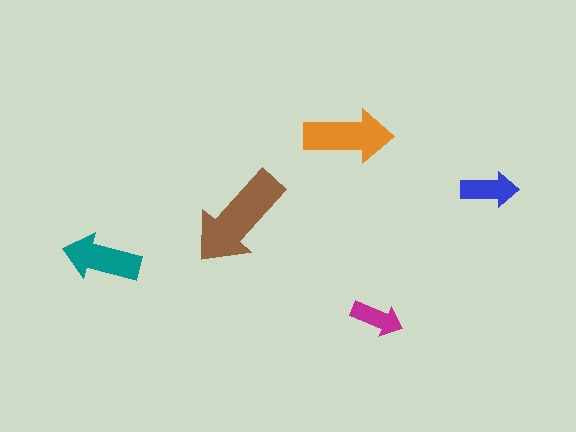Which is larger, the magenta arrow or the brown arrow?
The brown one.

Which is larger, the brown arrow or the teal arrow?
The brown one.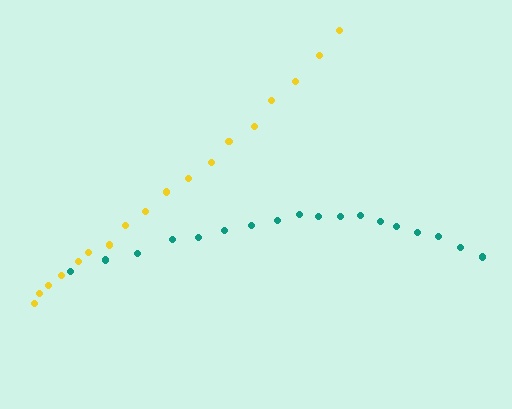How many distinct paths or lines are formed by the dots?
There are 2 distinct paths.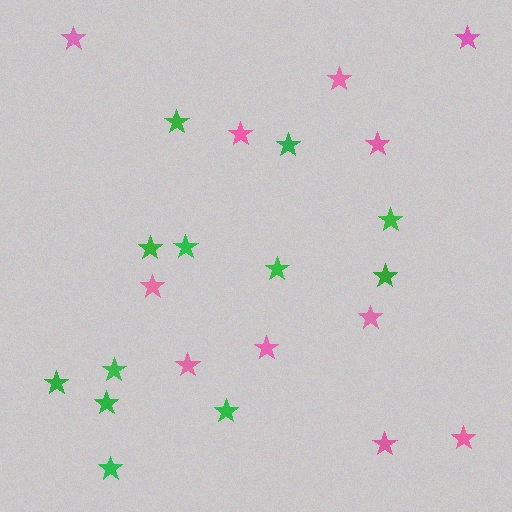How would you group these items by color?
There are 2 groups: one group of pink stars (11) and one group of green stars (12).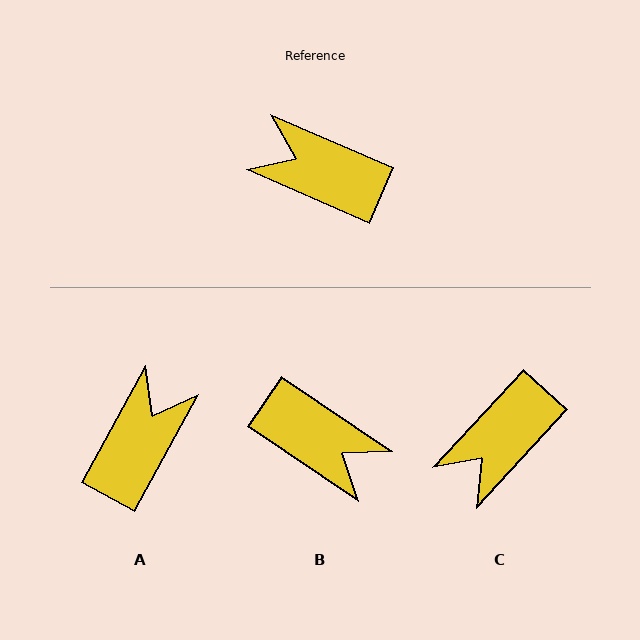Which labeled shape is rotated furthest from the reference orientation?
B, about 170 degrees away.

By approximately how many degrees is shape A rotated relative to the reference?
Approximately 95 degrees clockwise.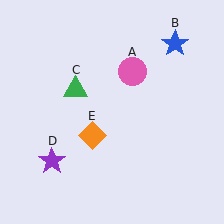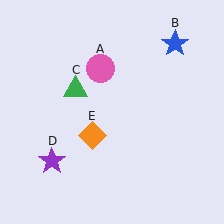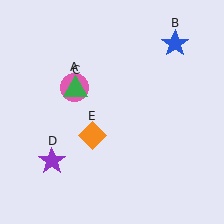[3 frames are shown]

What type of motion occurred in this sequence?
The pink circle (object A) rotated counterclockwise around the center of the scene.